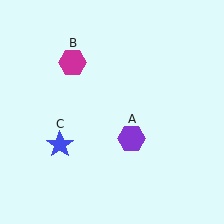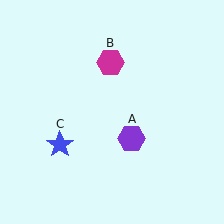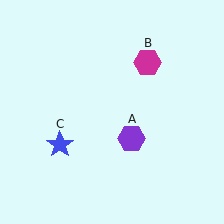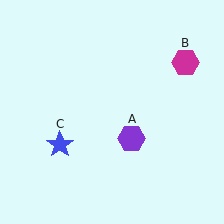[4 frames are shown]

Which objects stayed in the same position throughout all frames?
Purple hexagon (object A) and blue star (object C) remained stationary.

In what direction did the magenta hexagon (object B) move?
The magenta hexagon (object B) moved right.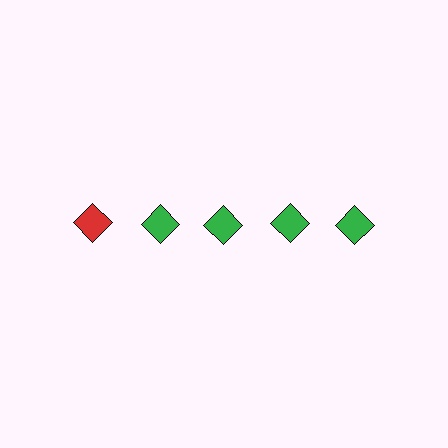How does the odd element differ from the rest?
It has a different color: red instead of green.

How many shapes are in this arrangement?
There are 5 shapes arranged in a grid pattern.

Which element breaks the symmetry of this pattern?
The red diamond in the top row, leftmost column breaks the symmetry. All other shapes are green diamonds.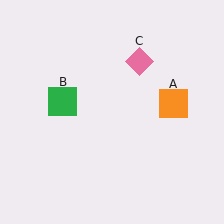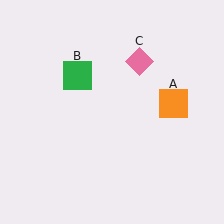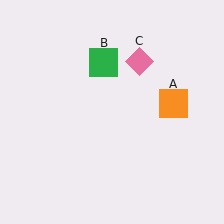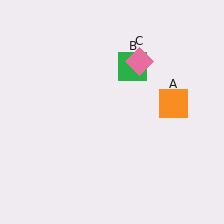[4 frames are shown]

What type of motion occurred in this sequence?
The green square (object B) rotated clockwise around the center of the scene.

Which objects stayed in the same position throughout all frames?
Orange square (object A) and pink diamond (object C) remained stationary.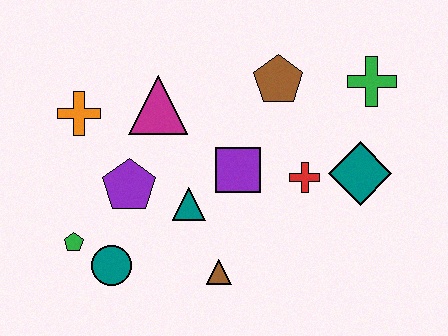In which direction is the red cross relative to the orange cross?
The red cross is to the right of the orange cross.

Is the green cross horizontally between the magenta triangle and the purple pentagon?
No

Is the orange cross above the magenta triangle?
No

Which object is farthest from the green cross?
The green pentagon is farthest from the green cross.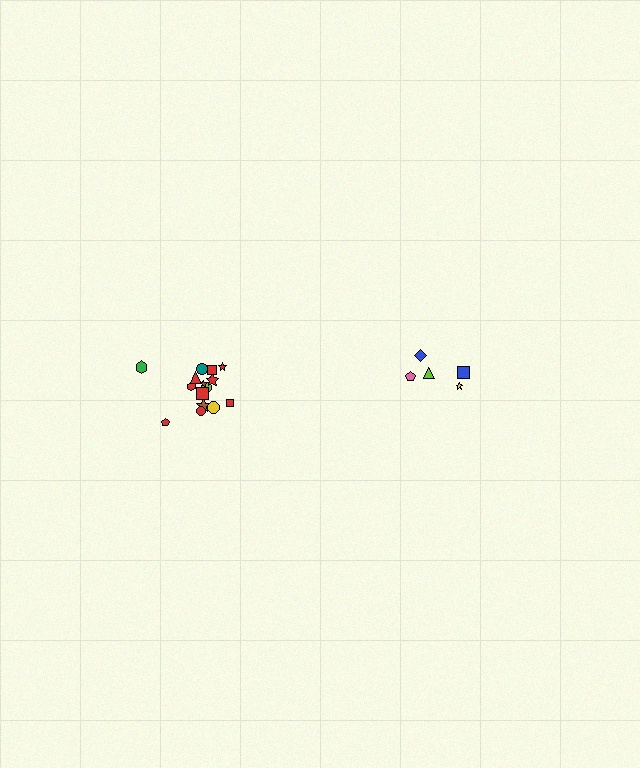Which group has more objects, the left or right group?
The left group.